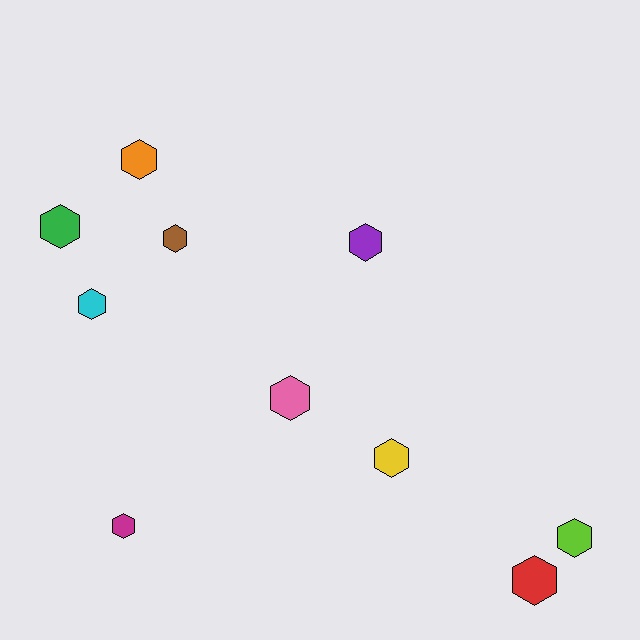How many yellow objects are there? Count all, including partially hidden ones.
There is 1 yellow object.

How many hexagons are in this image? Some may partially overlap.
There are 10 hexagons.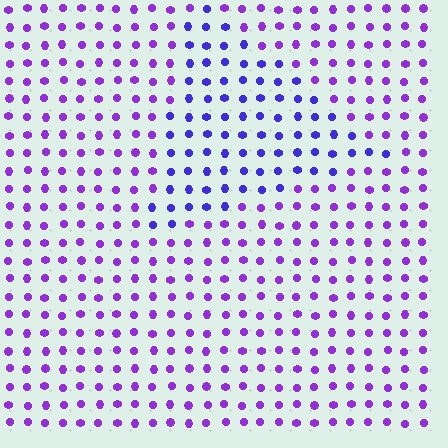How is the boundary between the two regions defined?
The boundary is defined purely by a slight shift in hue (about 31 degrees). Spacing, size, and orientation are identical on both sides.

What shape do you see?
I see a triangle.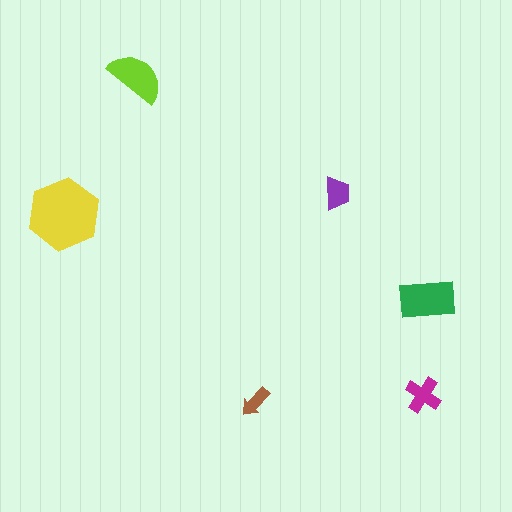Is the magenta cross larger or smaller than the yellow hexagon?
Smaller.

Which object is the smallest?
The brown arrow.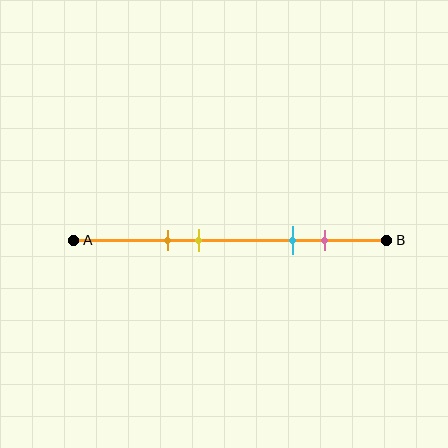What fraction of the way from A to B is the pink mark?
The pink mark is approximately 80% (0.8) of the way from A to B.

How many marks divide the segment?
There are 4 marks dividing the segment.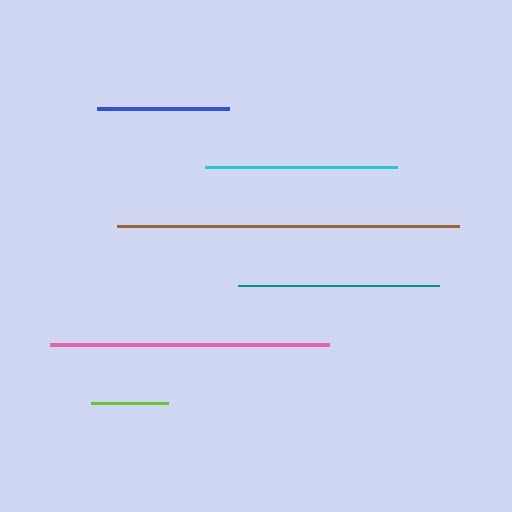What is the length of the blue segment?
The blue segment is approximately 132 pixels long.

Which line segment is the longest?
The brown line is the longest at approximately 341 pixels.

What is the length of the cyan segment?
The cyan segment is approximately 192 pixels long.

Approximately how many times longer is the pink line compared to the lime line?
The pink line is approximately 3.6 times the length of the lime line.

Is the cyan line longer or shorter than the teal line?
The teal line is longer than the cyan line.